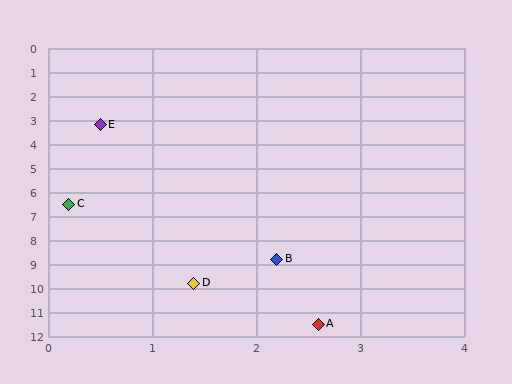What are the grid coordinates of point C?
Point C is at approximately (0.2, 6.5).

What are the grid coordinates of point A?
Point A is at approximately (2.6, 11.5).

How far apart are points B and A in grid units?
Points B and A are about 2.7 grid units apart.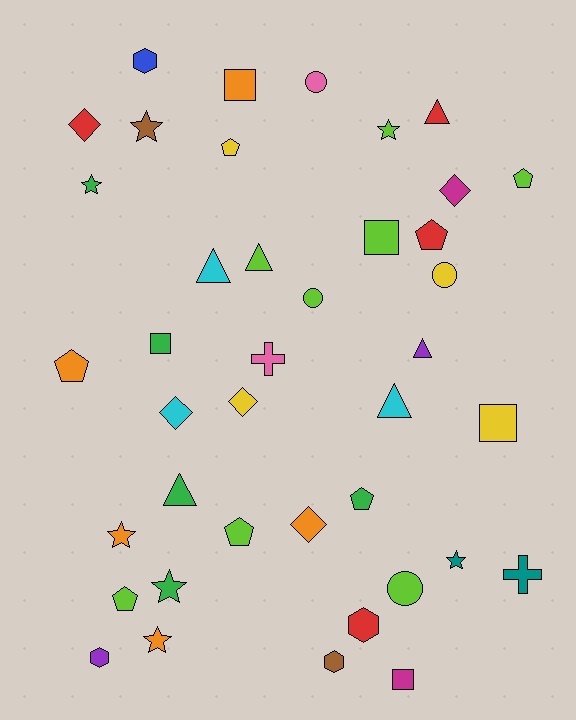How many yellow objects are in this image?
There are 4 yellow objects.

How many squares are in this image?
There are 5 squares.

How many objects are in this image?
There are 40 objects.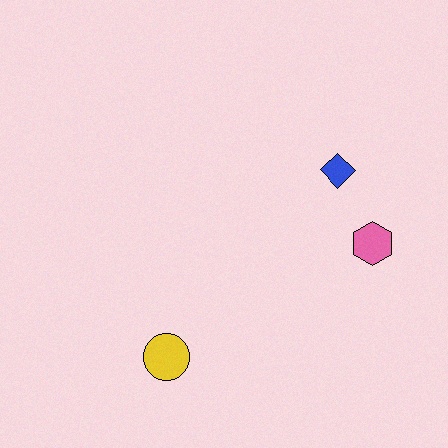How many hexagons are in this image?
There is 1 hexagon.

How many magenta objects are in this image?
There are no magenta objects.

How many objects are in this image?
There are 3 objects.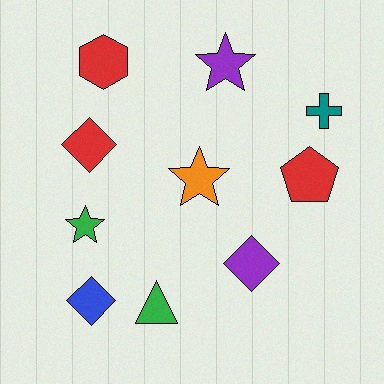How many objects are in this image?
There are 10 objects.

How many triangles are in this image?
There is 1 triangle.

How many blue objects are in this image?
There is 1 blue object.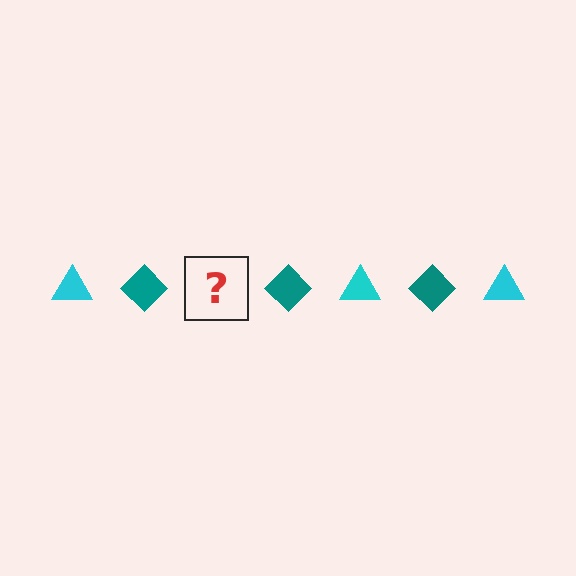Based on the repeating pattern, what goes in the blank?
The blank should be a cyan triangle.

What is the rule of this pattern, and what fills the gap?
The rule is that the pattern alternates between cyan triangle and teal diamond. The gap should be filled with a cyan triangle.